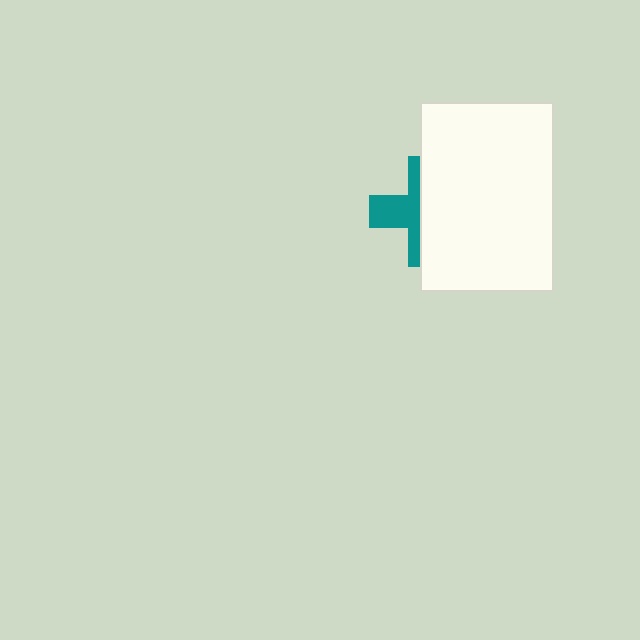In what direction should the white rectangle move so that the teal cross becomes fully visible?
The white rectangle should move right. That is the shortest direction to clear the overlap and leave the teal cross fully visible.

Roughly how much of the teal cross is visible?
A small part of it is visible (roughly 41%).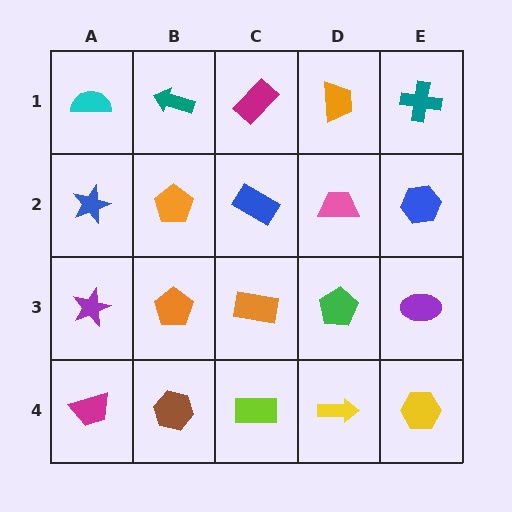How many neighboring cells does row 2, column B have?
4.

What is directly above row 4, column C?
An orange rectangle.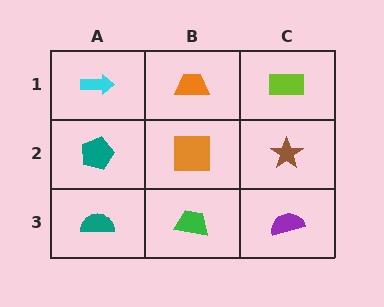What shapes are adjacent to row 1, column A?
A teal pentagon (row 2, column A), an orange trapezoid (row 1, column B).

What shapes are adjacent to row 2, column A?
A cyan arrow (row 1, column A), a teal semicircle (row 3, column A), an orange square (row 2, column B).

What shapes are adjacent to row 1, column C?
A brown star (row 2, column C), an orange trapezoid (row 1, column B).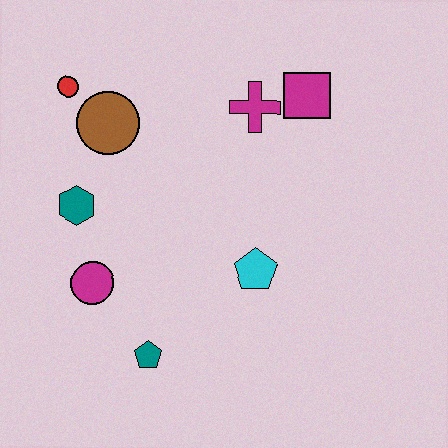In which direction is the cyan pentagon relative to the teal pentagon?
The cyan pentagon is to the right of the teal pentagon.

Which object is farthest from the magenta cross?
The teal pentagon is farthest from the magenta cross.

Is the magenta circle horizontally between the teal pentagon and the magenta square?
No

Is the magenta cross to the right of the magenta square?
No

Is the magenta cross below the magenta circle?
No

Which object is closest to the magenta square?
The magenta cross is closest to the magenta square.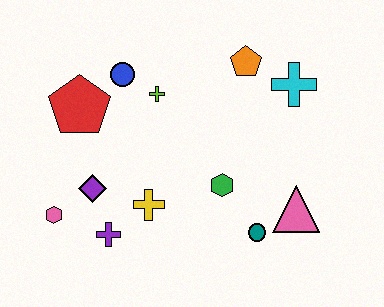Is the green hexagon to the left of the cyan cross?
Yes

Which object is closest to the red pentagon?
The blue circle is closest to the red pentagon.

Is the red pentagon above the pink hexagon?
Yes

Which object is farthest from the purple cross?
The cyan cross is farthest from the purple cross.